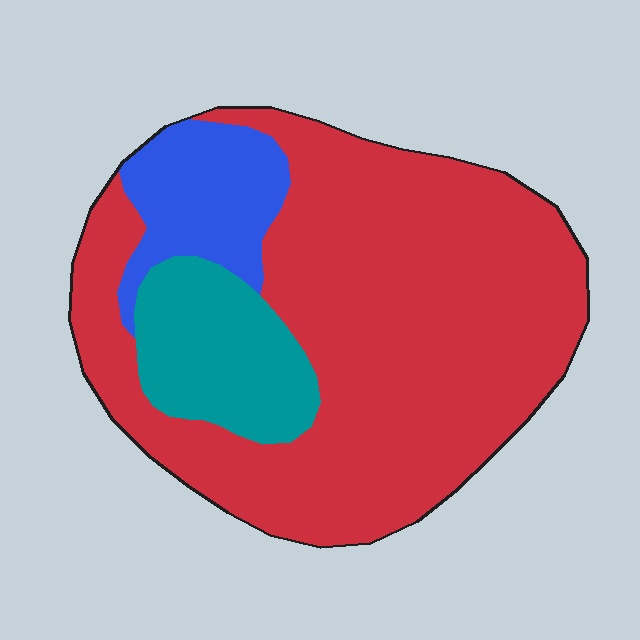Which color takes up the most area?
Red, at roughly 70%.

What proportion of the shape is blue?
Blue covers 13% of the shape.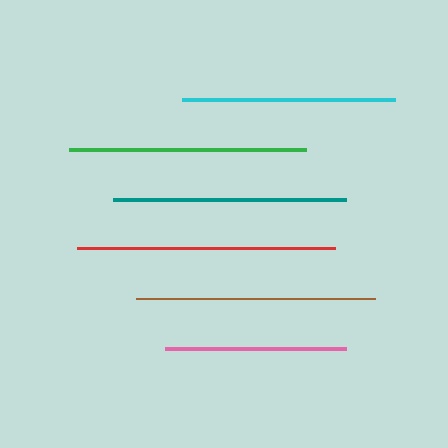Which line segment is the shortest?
The pink line is the shortest at approximately 181 pixels.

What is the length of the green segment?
The green segment is approximately 237 pixels long.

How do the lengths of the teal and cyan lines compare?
The teal and cyan lines are approximately the same length.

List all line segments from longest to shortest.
From longest to shortest: red, brown, green, teal, cyan, pink.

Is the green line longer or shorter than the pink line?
The green line is longer than the pink line.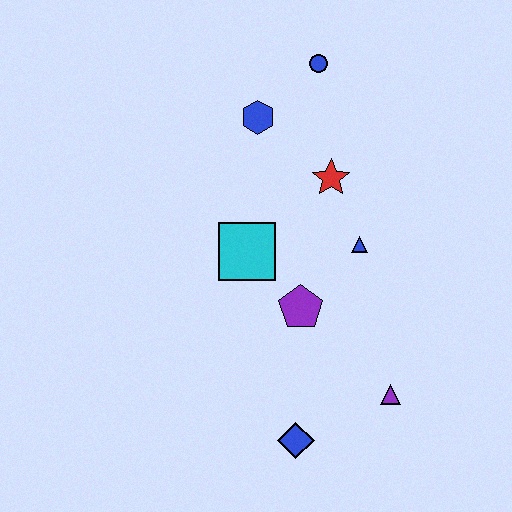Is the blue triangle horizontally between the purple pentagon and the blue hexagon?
No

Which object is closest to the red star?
The blue triangle is closest to the red star.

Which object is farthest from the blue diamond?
The blue circle is farthest from the blue diamond.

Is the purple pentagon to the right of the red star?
No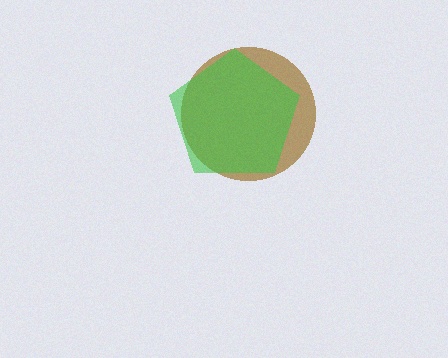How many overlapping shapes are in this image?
There are 2 overlapping shapes in the image.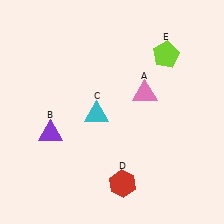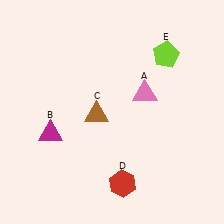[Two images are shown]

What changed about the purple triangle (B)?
In Image 1, B is purple. In Image 2, it changed to magenta.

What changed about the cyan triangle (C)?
In Image 1, C is cyan. In Image 2, it changed to brown.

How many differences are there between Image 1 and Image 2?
There are 2 differences between the two images.